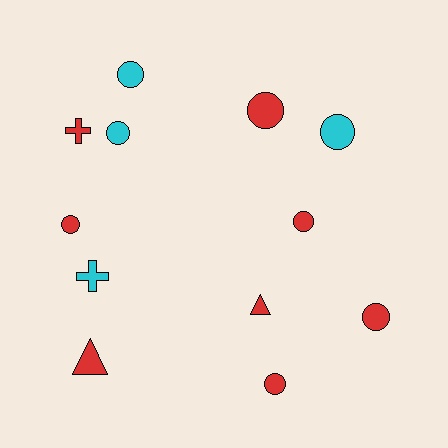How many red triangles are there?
There are 2 red triangles.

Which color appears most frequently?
Red, with 8 objects.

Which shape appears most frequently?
Circle, with 8 objects.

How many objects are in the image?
There are 12 objects.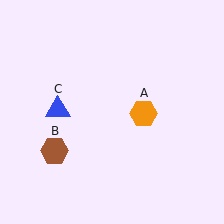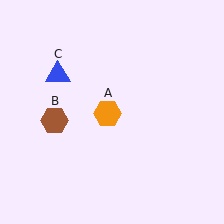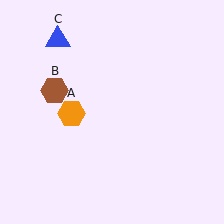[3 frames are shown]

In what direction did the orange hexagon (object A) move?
The orange hexagon (object A) moved left.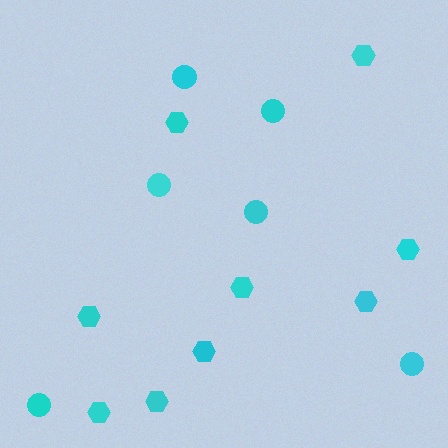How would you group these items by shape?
There are 2 groups: one group of hexagons (9) and one group of circles (6).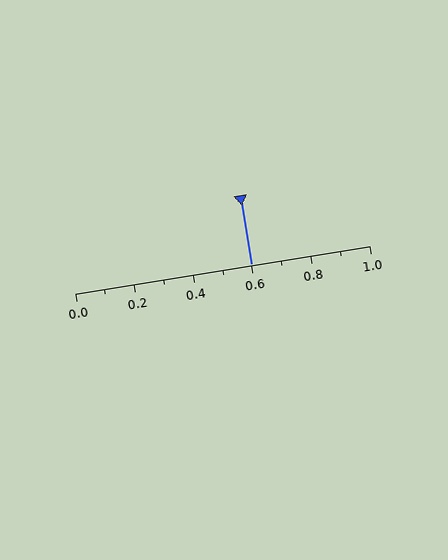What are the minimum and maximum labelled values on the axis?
The axis runs from 0.0 to 1.0.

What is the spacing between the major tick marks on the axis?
The major ticks are spaced 0.2 apart.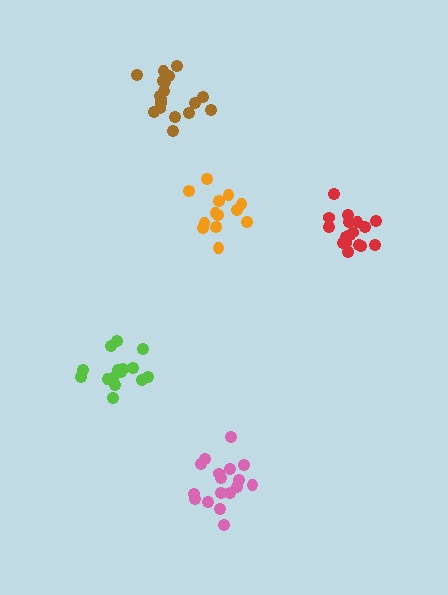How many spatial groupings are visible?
There are 5 spatial groupings.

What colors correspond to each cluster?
The clusters are colored: lime, pink, orange, red, brown.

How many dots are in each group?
Group 1: 15 dots, Group 2: 17 dots, Group 3: 13 dots, Group 4: 18 dots, Group 5: 18 dots (81 total).